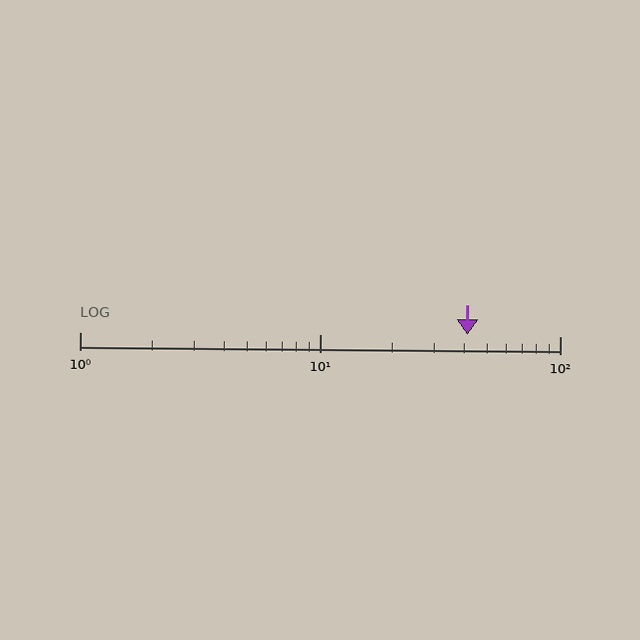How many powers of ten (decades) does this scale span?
The scale spans 2 decades, from 1 to 100.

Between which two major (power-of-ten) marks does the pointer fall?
The pointer is between 10 and 100.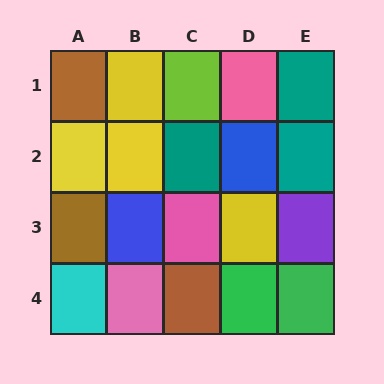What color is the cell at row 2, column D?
Blue.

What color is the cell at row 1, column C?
Lime.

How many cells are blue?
2 cells are blue.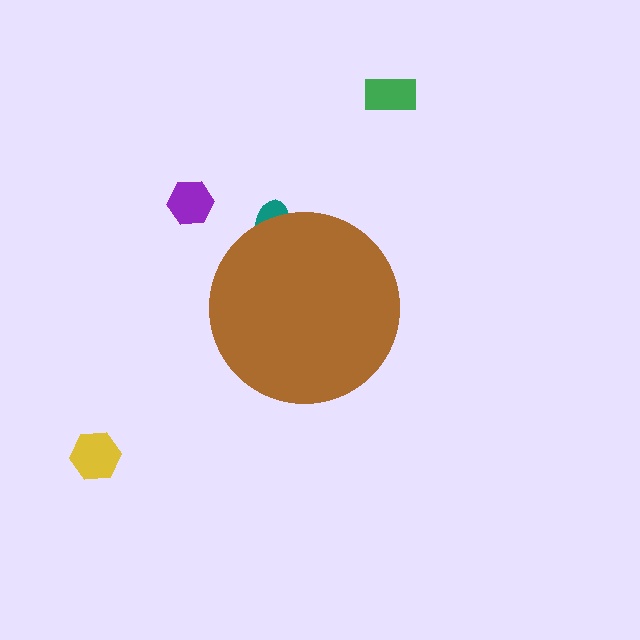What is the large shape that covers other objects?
A brown circle.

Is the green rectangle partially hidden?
No, the green rectangle is fully visible.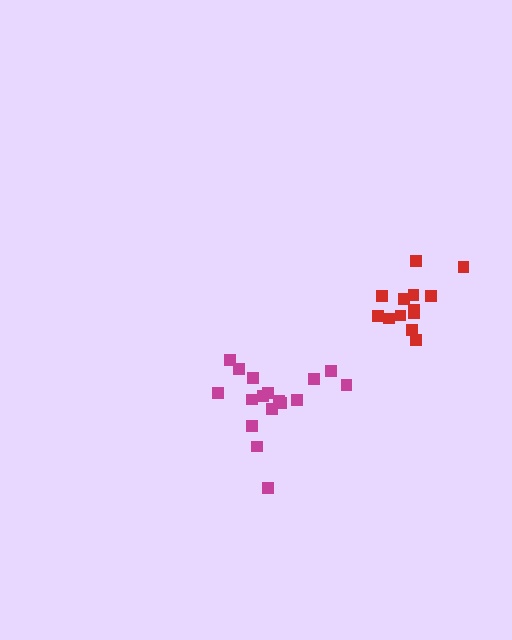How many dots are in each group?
Group 1: 17 dots, Group 2: 13 dots (30 total).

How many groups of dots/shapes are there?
There are 2 groups.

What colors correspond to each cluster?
The clusters are colored: magenta, red.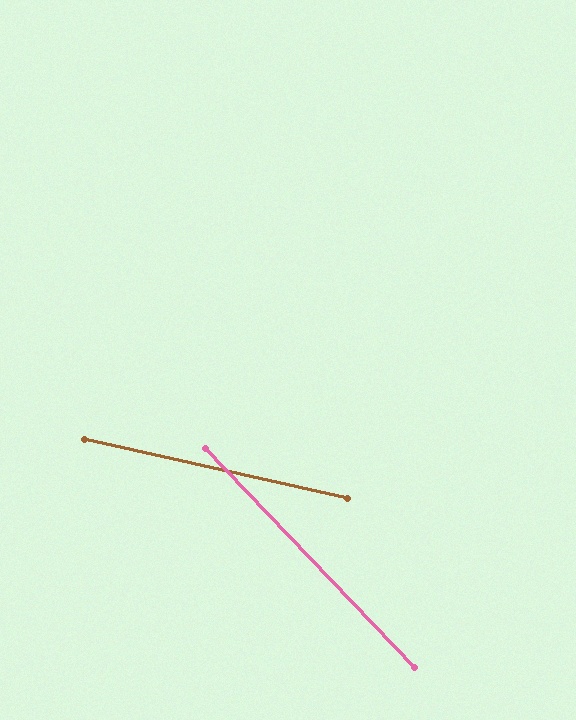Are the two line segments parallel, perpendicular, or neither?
Neither parallel nor perpendicular — they differ by about 34°.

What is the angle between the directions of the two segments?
Approximately 34 degrees.